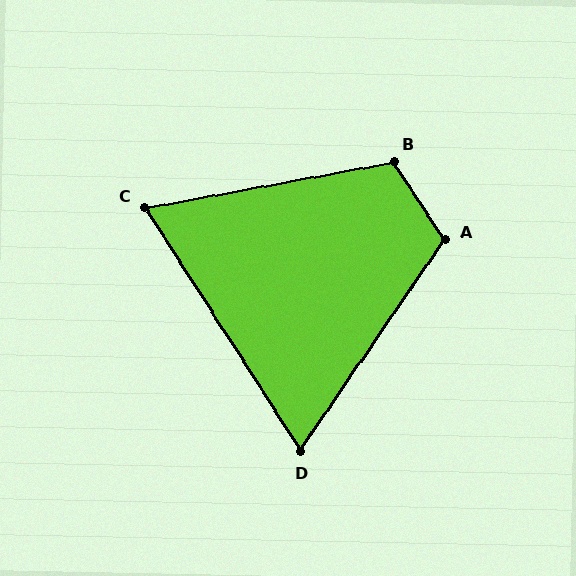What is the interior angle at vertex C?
Approximately 68 degrees (acute).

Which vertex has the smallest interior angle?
D, at approximately 67 degrees.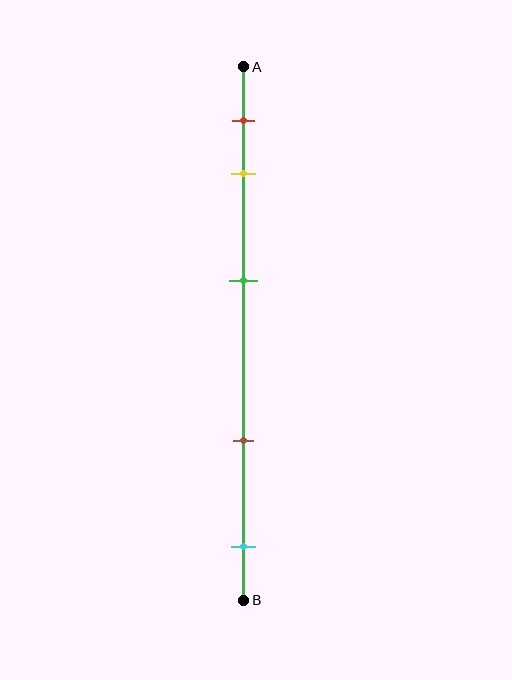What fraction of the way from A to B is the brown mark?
The brown mark is approximately 70% (0.7) of the way from A to B.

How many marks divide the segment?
There are 5 marks dividing the segment.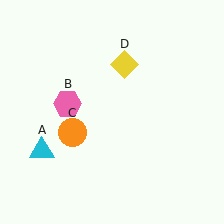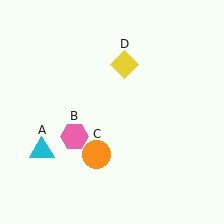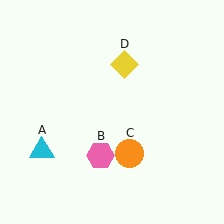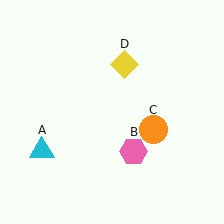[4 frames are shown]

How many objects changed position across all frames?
2 objects changed position: pink hexagon (object B), orange circle (object C).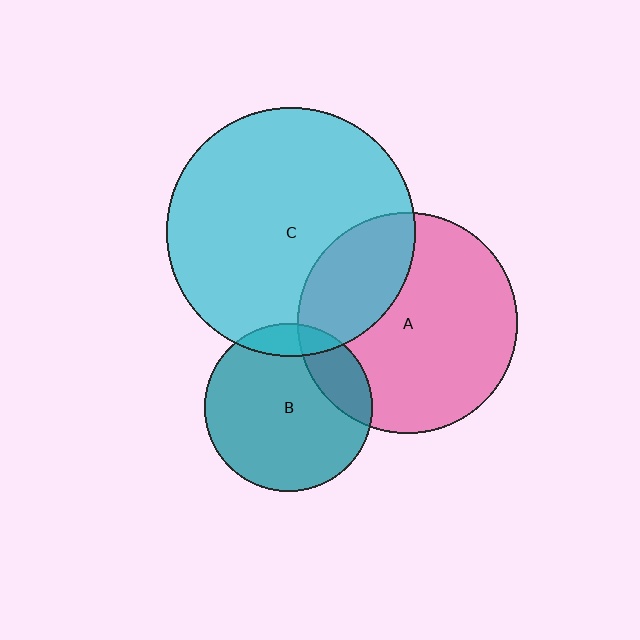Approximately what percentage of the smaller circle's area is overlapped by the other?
Approximately 30%.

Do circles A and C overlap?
Yes.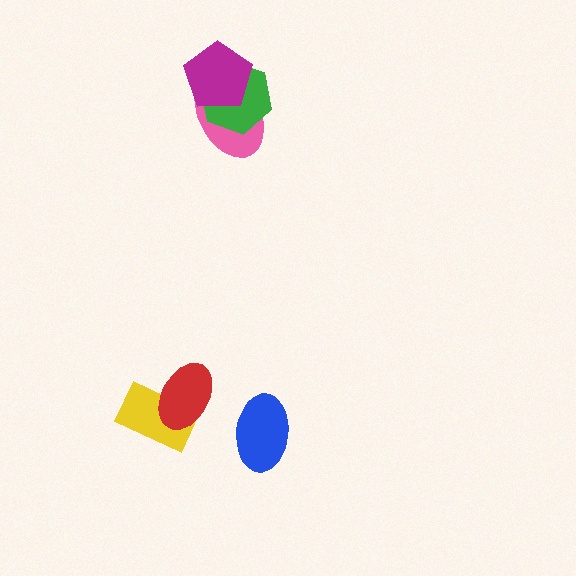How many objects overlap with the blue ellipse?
0 objects overlap with the blue ellipse.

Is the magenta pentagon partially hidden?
No, no other shape covers it.